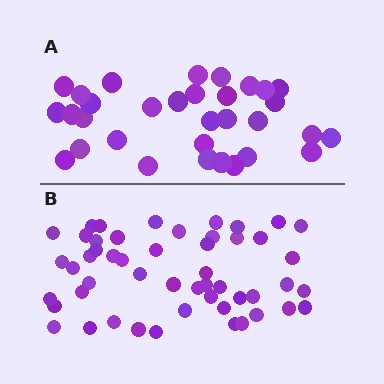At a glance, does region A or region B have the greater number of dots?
Region B (the bottom region) has more dots.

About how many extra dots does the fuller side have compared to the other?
Region B has approximately 20 more dots than region A.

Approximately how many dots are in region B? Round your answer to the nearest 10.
About 50 dots. (The exact count is 51, which rounds to 50.)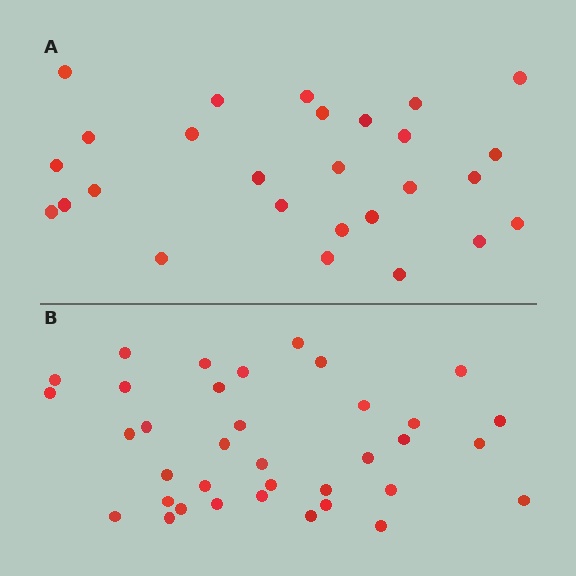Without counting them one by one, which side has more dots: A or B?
Region B (the bottom region) has more dots.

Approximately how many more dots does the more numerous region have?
Region B has roughly 8 or so more dots than region A.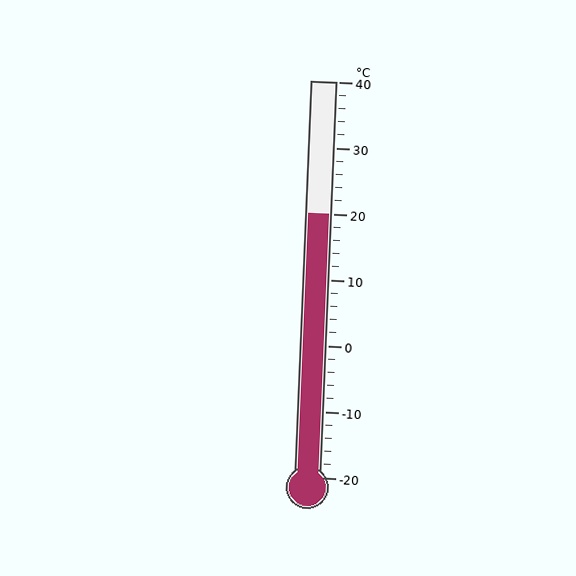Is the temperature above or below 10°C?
The temperature is above 10°C.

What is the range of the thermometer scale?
The thermometer scale ranges from -20°C to 40°C.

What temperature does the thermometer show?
The thermometer shows approximately 20°C.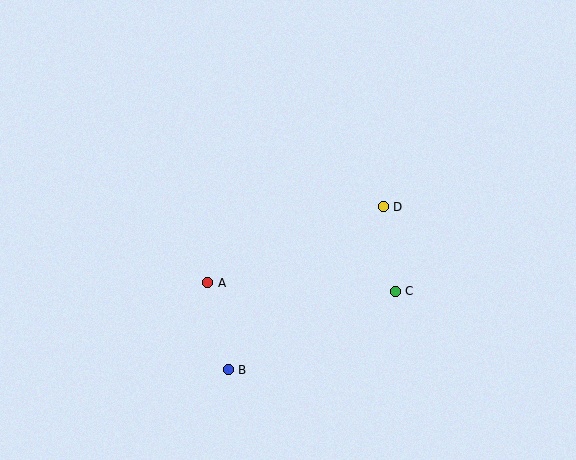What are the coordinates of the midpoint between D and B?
The midpoint between D and B is at (306, 288).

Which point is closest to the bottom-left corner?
Point B is closest to the bottom-left corner.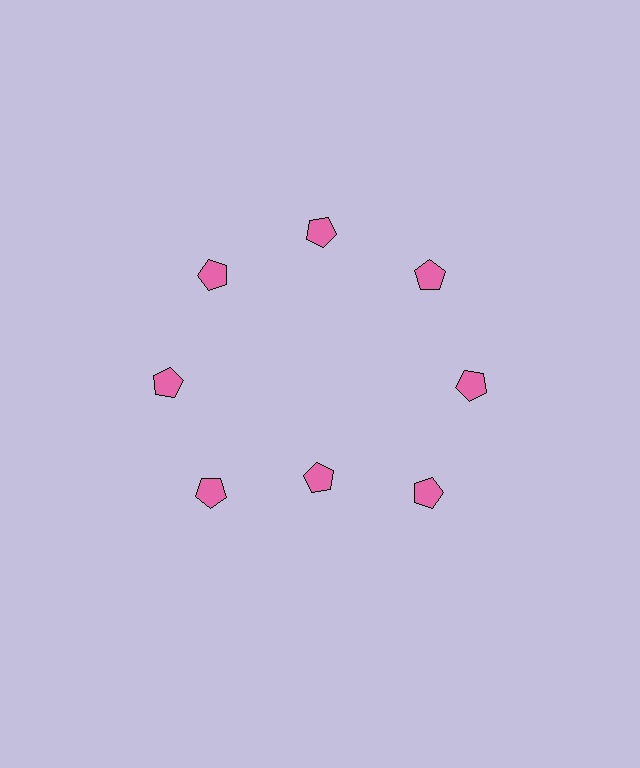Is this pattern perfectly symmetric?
No. The 8 pink pentagons are arranged in a ring, but one element near the 6 o'clock position is pulled inward toward the center, breaking the 8-fold rotational symmetry.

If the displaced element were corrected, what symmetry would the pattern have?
It would have 8-fold rotational symmetry — the pattern would map onto itself every 45 degrees.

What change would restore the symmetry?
The symmetry would be restored by moving it outward, back onto the ring so that all 8 pentagons sit at equal angles and equal distance from the center.